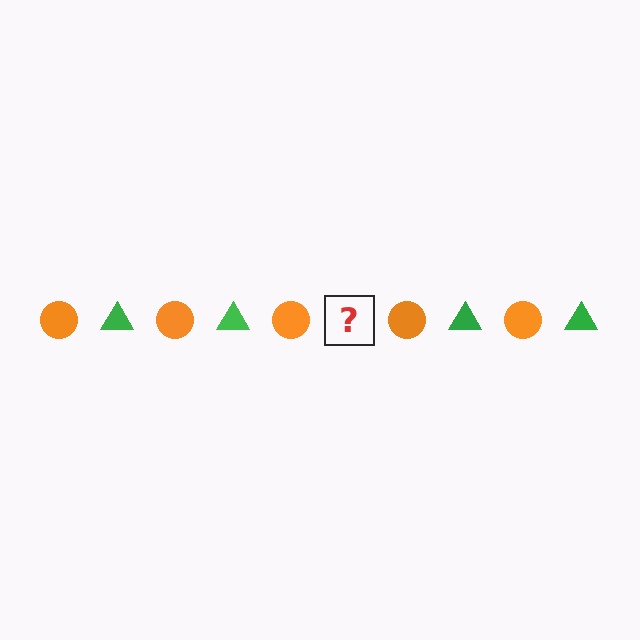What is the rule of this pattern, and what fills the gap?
The rule is that the pattern alternates between orange circle and green triangle. The gap should be filled with a green triangle.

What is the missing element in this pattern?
The missing element is a green triangle.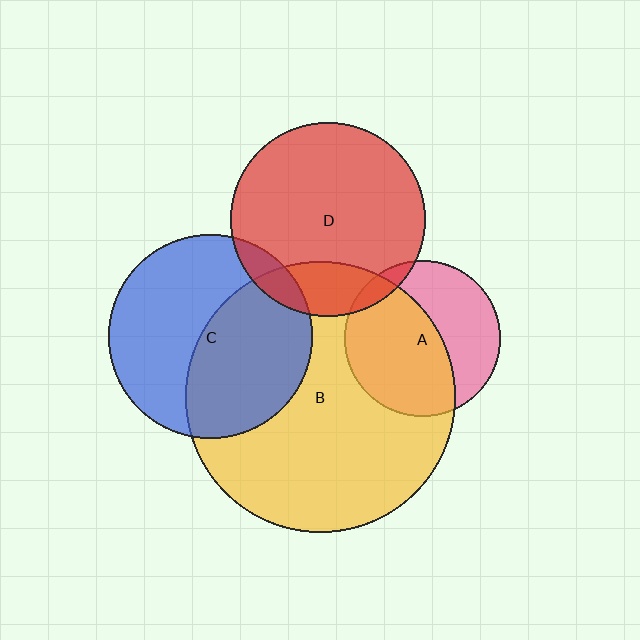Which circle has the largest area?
Circle B (yellow).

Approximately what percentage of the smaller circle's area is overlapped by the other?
Approximately 10%.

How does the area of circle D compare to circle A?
Approximately 1.6 times.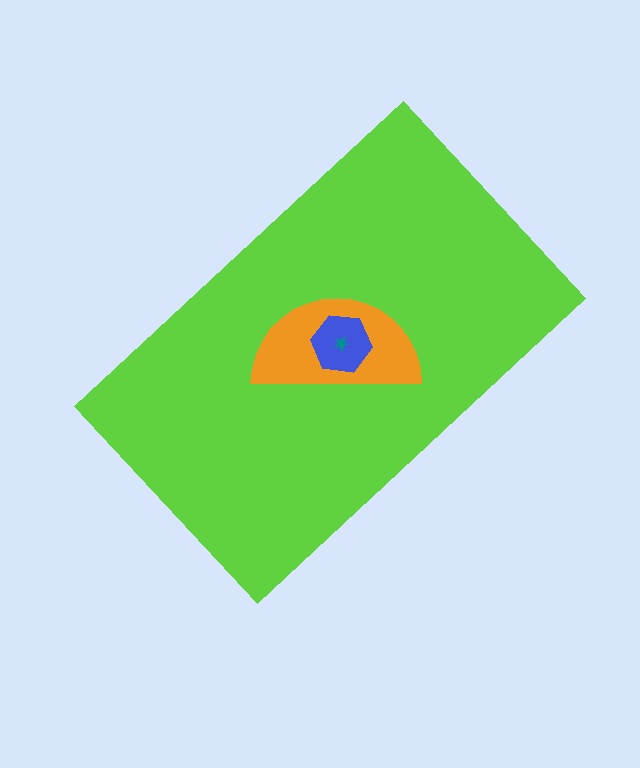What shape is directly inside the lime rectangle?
The orange semicircle.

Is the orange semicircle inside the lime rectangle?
Yes.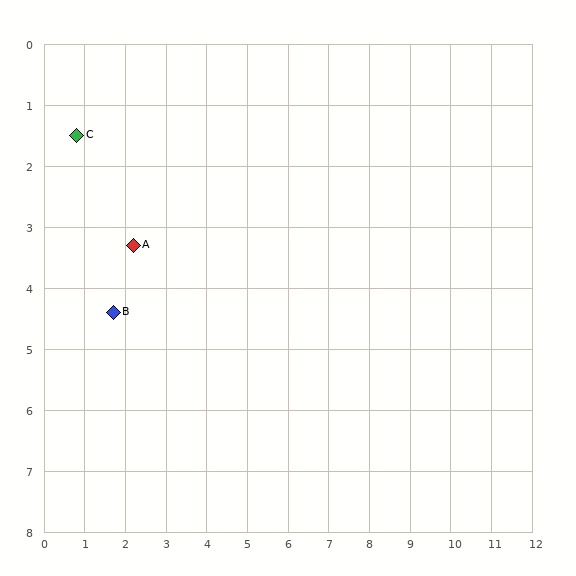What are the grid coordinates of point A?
Point A is at approximately (2.2, 3.3).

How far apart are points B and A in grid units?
Points B and A are about 1.2 grid units apart.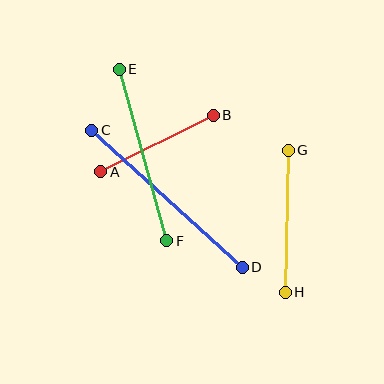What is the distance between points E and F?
The distance is approximately 178 pixels.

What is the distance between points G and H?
The distance is approximately 142 pixels.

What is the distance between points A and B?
The distance is approximately 126 pixels.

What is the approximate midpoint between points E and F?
The midpoint is at approximately (143, 155) pixels.